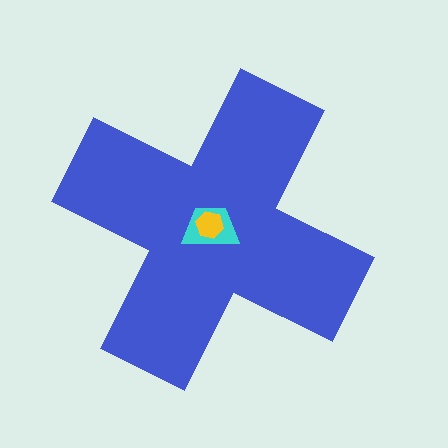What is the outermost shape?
The blue cross.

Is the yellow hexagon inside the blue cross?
Yes.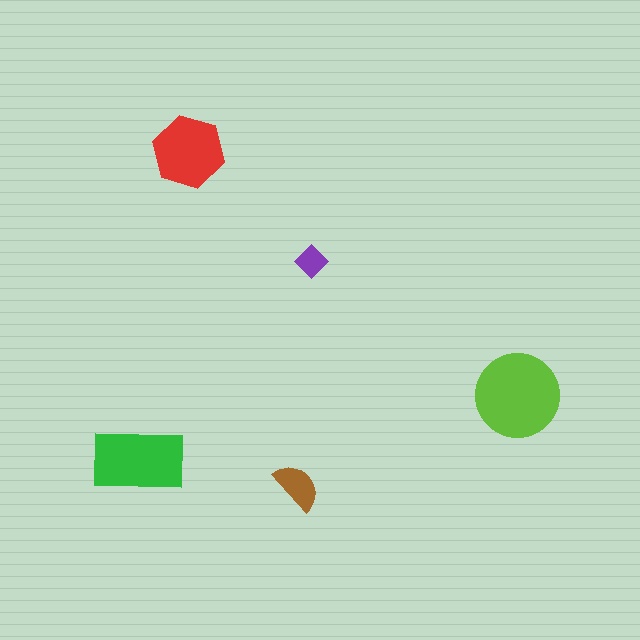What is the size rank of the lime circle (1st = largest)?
1st.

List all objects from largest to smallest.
The lime circle, the green rectangle, the red hexagon, the brown semicircle, the purple diamond.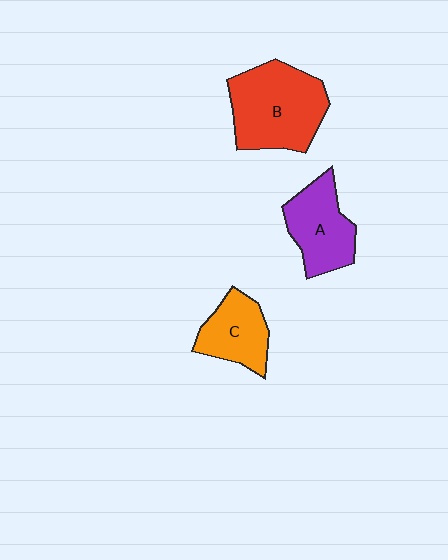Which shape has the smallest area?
Shape C (orange).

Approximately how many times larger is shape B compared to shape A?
Approximately 1.4 times.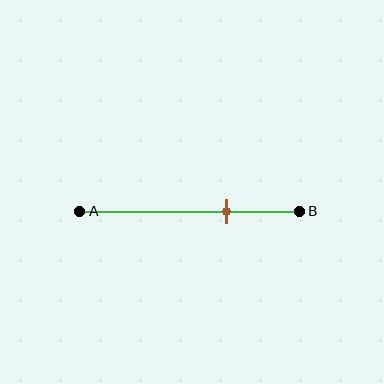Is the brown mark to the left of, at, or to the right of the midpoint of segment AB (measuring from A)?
The brown mark is to the right of the midpoint of segment AB.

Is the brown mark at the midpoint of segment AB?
No, the mark is at about 65% from A, not at the 50% midpoint.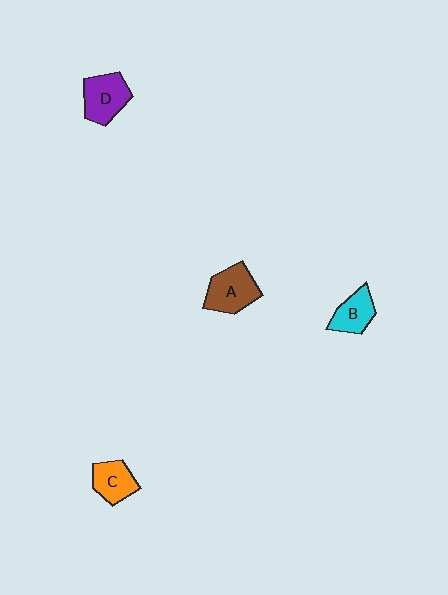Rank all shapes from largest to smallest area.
From largest to smallest: A (brown), D (purple), C (orange), B (cyan).